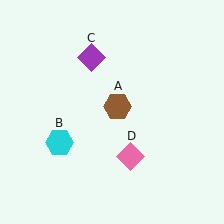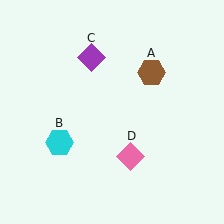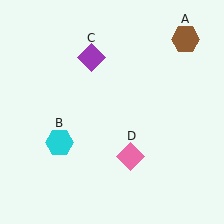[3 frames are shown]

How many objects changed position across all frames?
1 object changed position: brown hexagon (object A).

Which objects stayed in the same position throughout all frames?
Cyan hexagon (object B) and purple diamond (object C) and pink diamond (object D) remained stationary.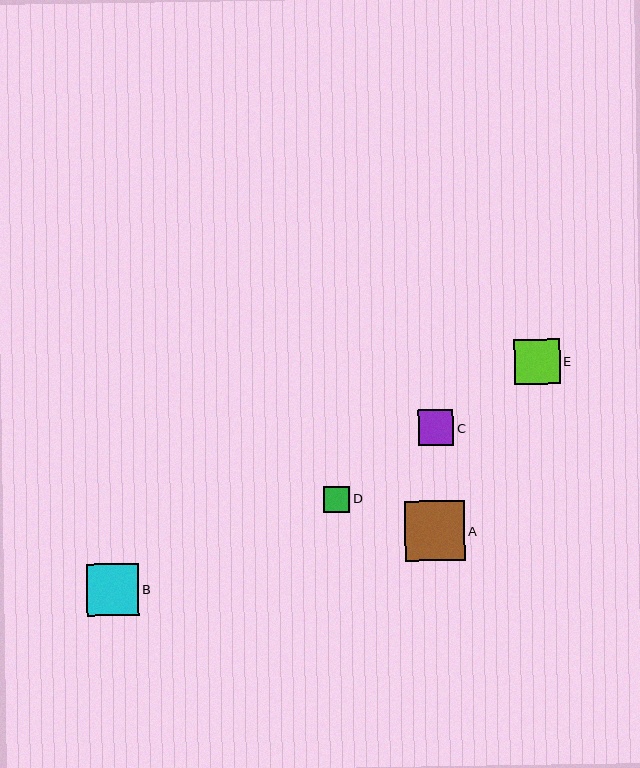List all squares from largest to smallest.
From largest to smallest: A, B, E, C, D.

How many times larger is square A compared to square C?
Square A is approximately 1.7 times the size of square C.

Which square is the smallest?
Square D is the smallest with a size of approximately 26 pixels.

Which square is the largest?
Square A is the largest with a size of approximately 60 pixels.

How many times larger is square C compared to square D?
Square C is approximately 1.4 times the size of square D.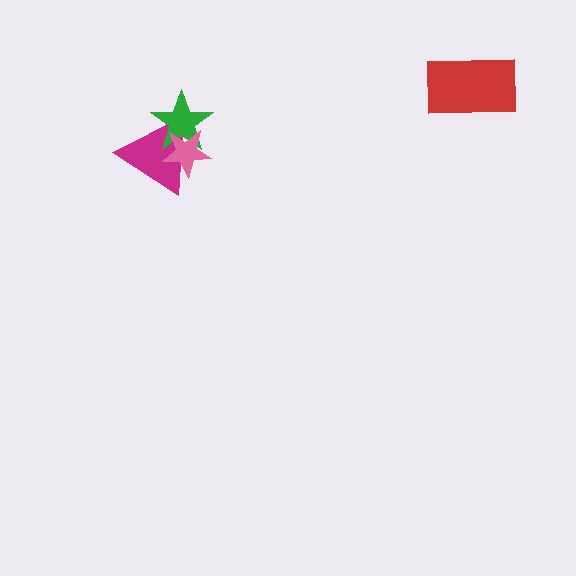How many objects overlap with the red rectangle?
0 objects overlap with the red rectangle.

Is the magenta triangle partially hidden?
Yes, it is partially covered by another shape.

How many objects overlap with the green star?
2 objects overlap with the green star.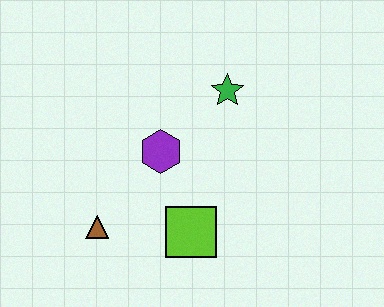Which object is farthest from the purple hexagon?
The brown triangle is farthest from the purple hexagon.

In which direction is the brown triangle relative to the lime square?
The brown triangle is to the left of the lime square.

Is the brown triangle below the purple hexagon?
Yes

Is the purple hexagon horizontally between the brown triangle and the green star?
Yes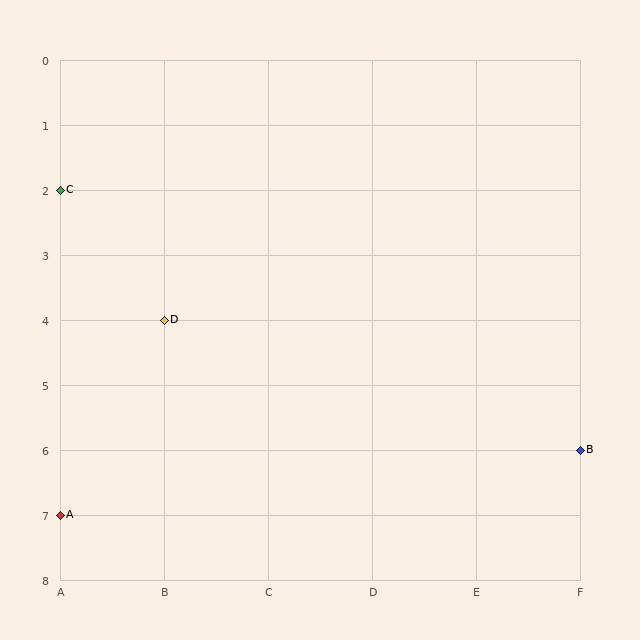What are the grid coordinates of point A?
Point A is at grid coordinates (A, 7).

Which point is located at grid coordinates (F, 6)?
Point B is at (F, 6).